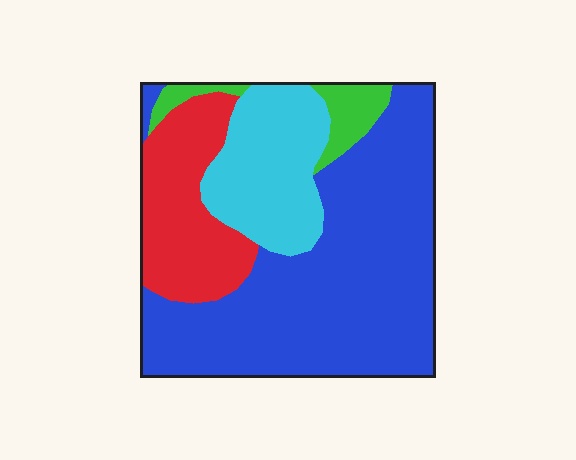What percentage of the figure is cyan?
Cyan takes up between a sixth and a third of the figure.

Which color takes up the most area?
Blue, at roughly 55%.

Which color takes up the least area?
Green, at roughly 5%.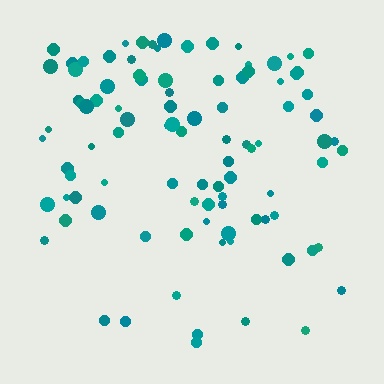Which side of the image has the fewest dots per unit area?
The bottom.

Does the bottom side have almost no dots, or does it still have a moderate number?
Still a moderate number, just noticeably fewer than the top.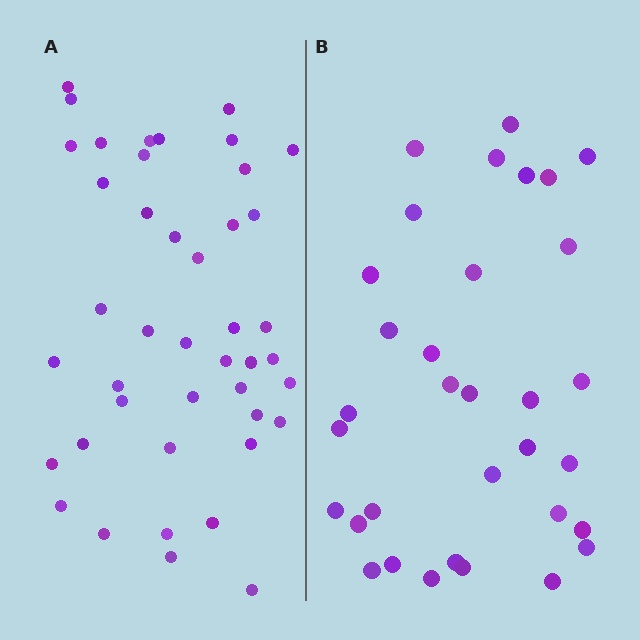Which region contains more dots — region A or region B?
Region A (the left region) has more dots.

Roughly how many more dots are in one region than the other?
Region A has roughly 10 or so more dots than region B.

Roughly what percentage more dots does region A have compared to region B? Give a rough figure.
About 30% more.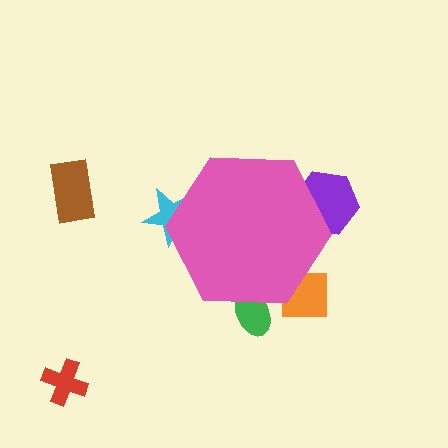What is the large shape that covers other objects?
A pink hexagon.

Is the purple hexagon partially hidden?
Yes, the purple hexagon is partially hidden behind the pink hexagon.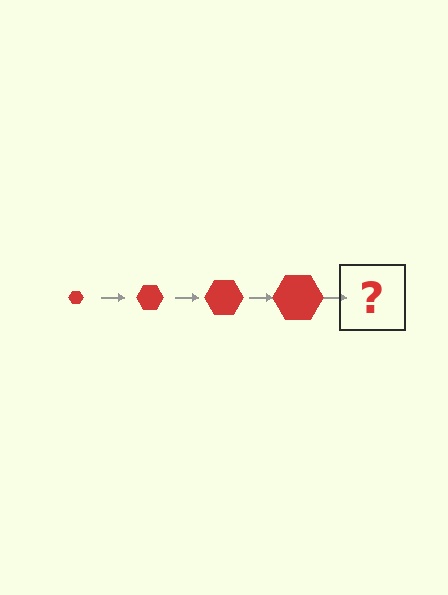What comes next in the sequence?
The next element should be a red hexagon, larger than the previous one.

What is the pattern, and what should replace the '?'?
The pattern is that the hexagon gets progressively larger each step. The '?' should be a red hexagon, larger than the previous one.